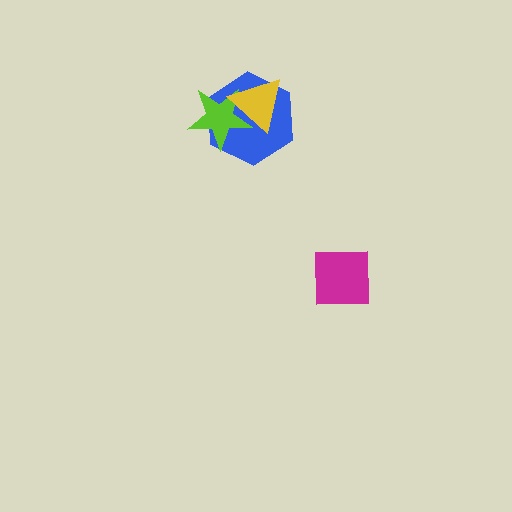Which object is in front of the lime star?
The yellow triangle is in front of the lime star.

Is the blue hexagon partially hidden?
Yes, it is partially covered by another shape.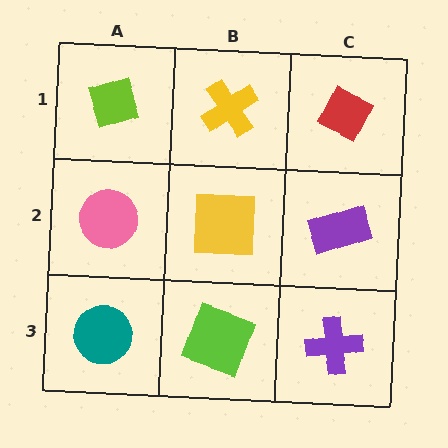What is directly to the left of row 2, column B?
A pink circle.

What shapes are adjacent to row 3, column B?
A yellow square (row 2, column B), a teal circle (row 3, column A), a purple cross (row 3, column C).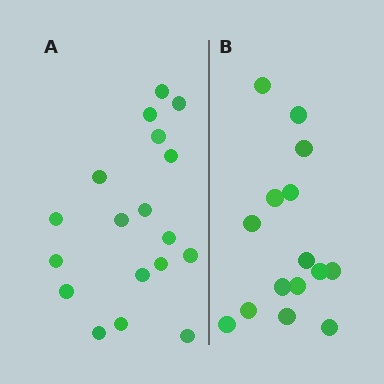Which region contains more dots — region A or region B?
Region A (the left region) has more dots.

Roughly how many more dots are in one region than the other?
Region A has just a few more — roughly 2 or 3 more dots than region B.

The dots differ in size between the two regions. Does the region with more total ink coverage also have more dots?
No. Region B has more total ink coverage because its dots are larger, but region A actually contains more individual dots. Total area can be misleading — the number of items is what matters here.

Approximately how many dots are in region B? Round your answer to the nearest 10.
About 20 dots. (The exact count is 15, which rounds to 20.)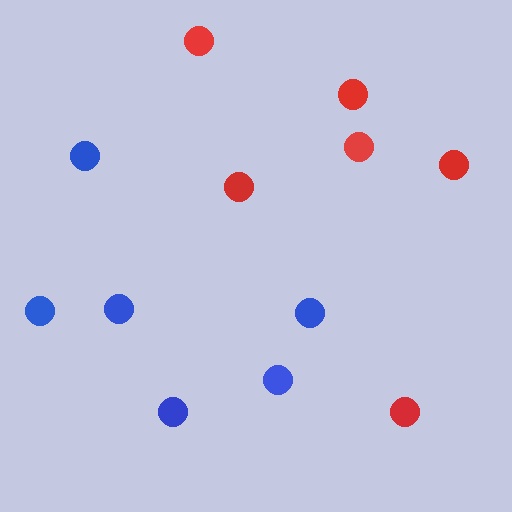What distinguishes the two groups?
There are 2 groups: one group of red circles (6) and one group of blue circles (6).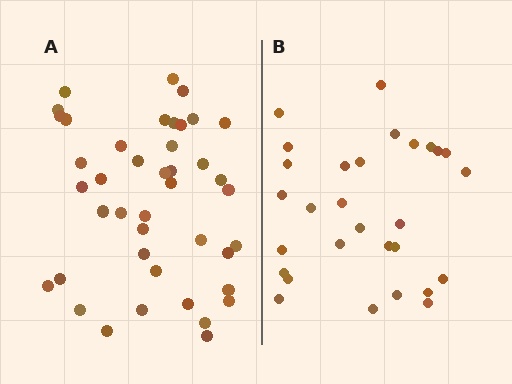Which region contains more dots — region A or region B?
Region A (the left region) has more dots.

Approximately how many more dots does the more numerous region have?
Region A has approximately 15 more dots than region B.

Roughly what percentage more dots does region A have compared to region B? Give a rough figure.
About 45% more.